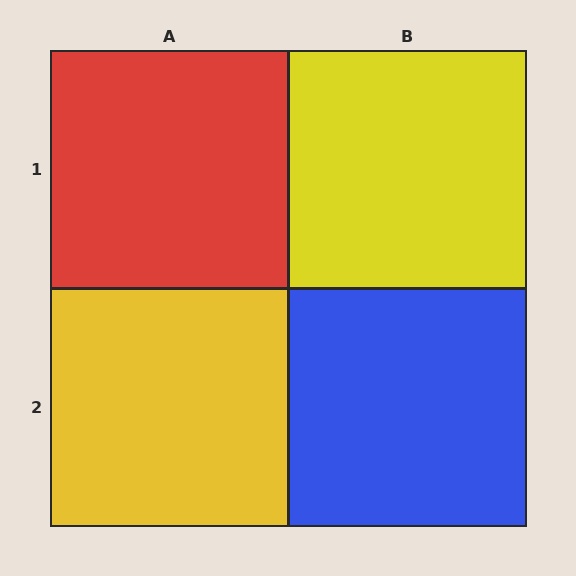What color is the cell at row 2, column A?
Yellow.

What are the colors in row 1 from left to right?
Red, yellow.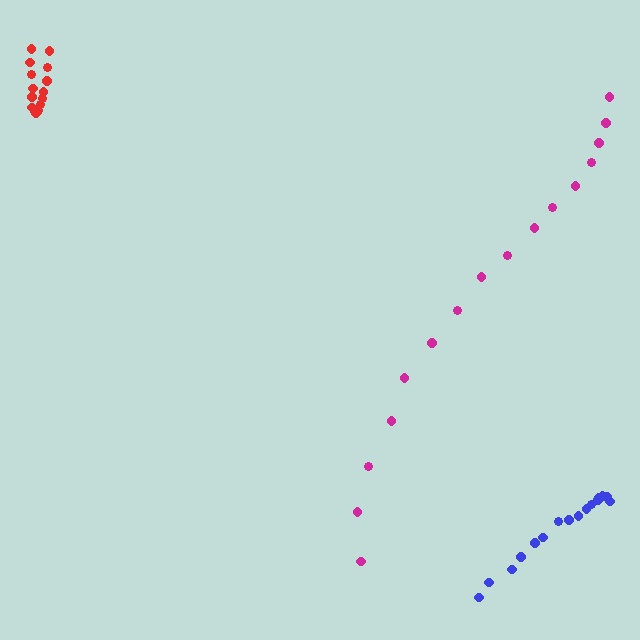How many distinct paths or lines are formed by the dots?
There are 3 distinct paths.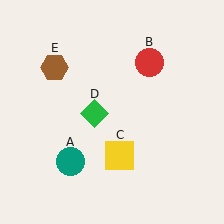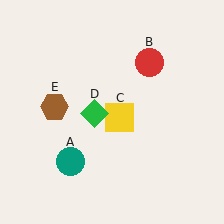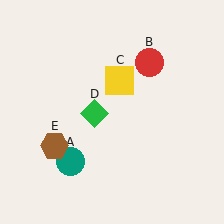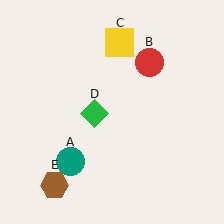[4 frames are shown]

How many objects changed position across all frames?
2 objects changed position: yellow square (object C), brown hexagon (object E).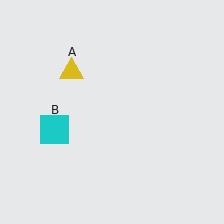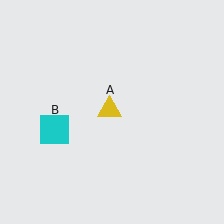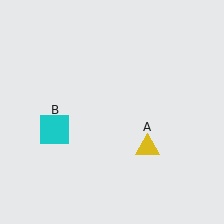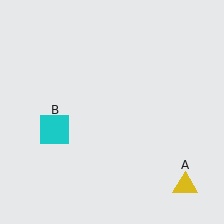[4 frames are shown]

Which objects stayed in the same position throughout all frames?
Cyan square (object B) remained stationary.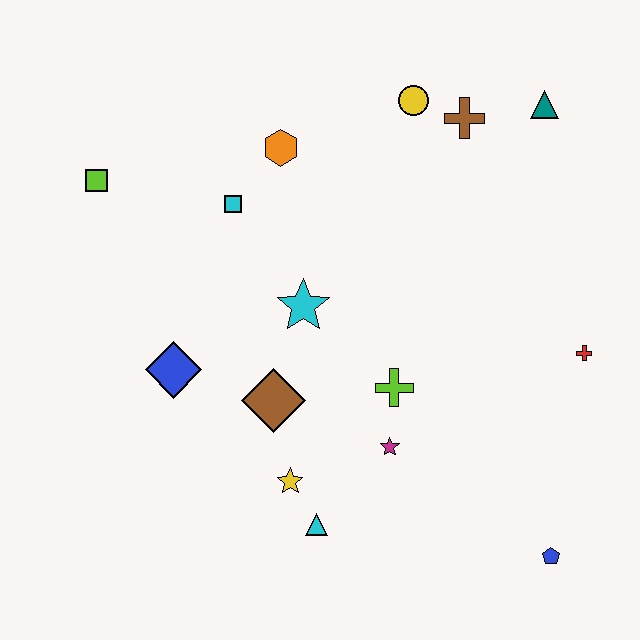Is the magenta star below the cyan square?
Yes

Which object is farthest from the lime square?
The blue pentagon is farthest from the lime square.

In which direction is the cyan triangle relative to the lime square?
The cyan triangle is below the lime square.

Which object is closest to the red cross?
The lime cross is closest to the red cross.